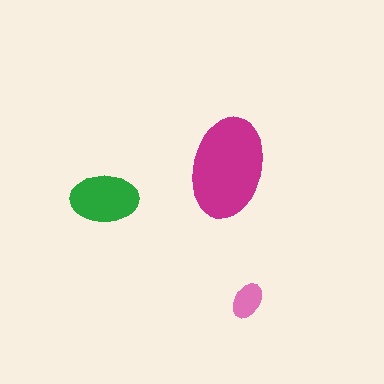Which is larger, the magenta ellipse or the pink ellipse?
The magenta one.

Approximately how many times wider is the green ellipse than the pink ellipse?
About 2 times wider.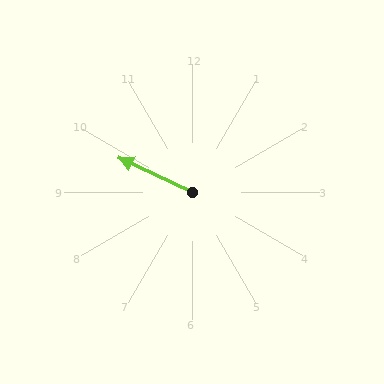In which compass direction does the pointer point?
Northwest.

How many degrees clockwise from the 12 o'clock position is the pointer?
Approximately 295 degrees.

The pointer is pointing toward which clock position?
Roughly 10 o'clock.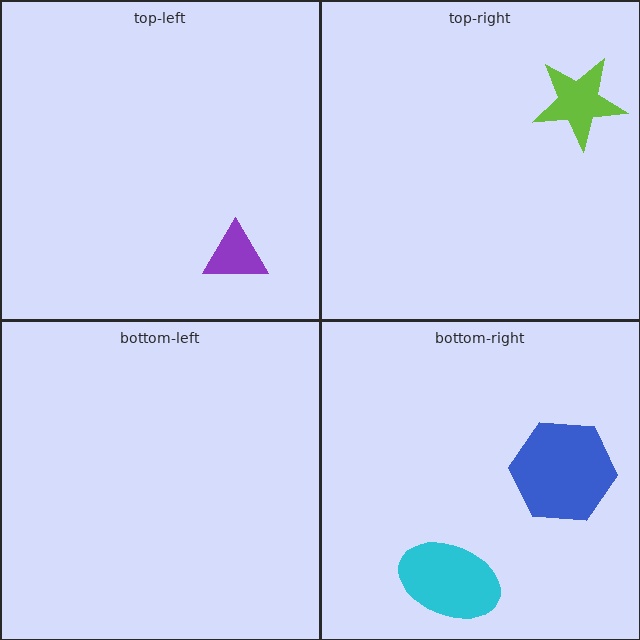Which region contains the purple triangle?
The top-left region.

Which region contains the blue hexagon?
The bottom-right region.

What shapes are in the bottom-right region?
The blue hexagon, the cyan ellipse.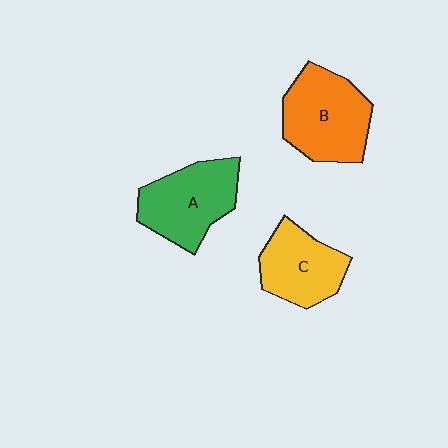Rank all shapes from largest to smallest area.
From largest to smallest: B (orange), A (green), C (yellow).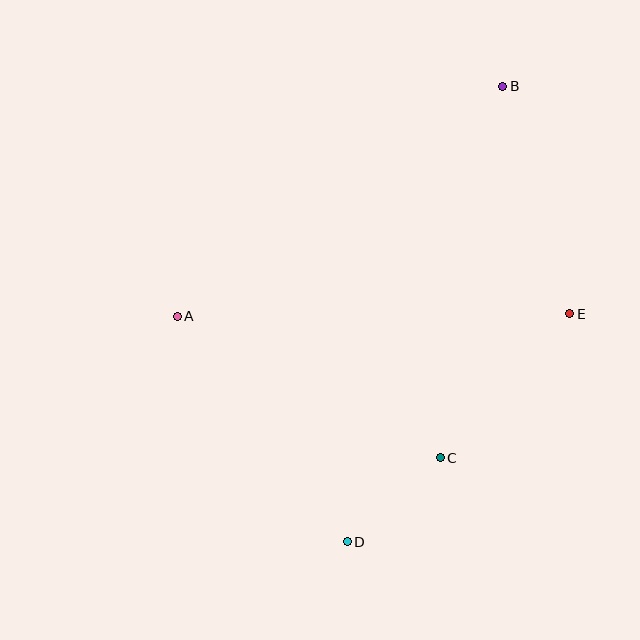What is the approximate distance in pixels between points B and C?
The distance between B and C is approximately 377 pixels.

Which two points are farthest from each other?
Points B and D are farthest from each other.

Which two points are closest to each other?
Points C and D are closest to each other.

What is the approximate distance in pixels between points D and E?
The distance between D and E is approximately 319 pixels.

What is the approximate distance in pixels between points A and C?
The distance between A and C is approximately 299 pixels.